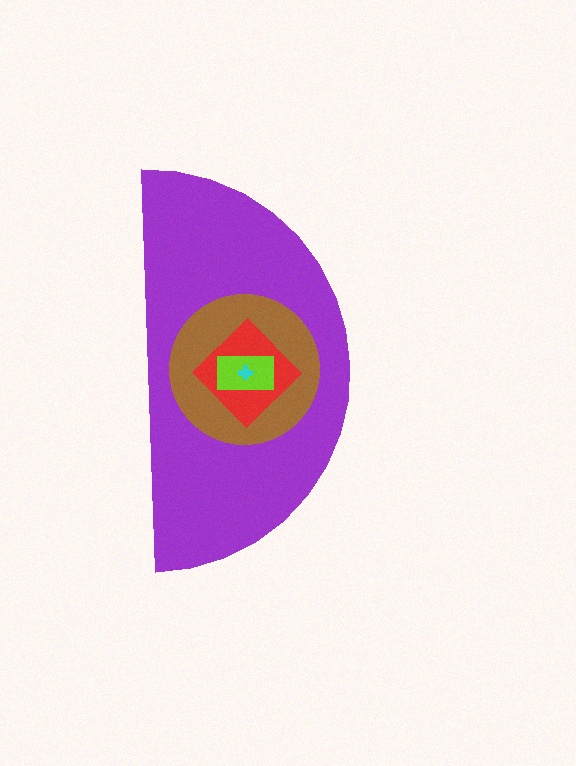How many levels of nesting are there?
5.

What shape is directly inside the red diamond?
The lime rectangle.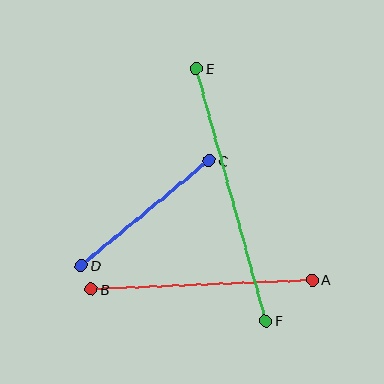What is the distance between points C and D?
The distance is approximately 165 pixels.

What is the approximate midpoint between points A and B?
The midpoint is at approximately (202, 285) pixels.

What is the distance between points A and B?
The distance is approximately 222 pixels.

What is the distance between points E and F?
The distance is approximately 262 pixels.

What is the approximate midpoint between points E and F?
The midpoint is at approximately (231, 195) pixels.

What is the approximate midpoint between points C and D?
The midpoint is at approximately (145, 213) pixels.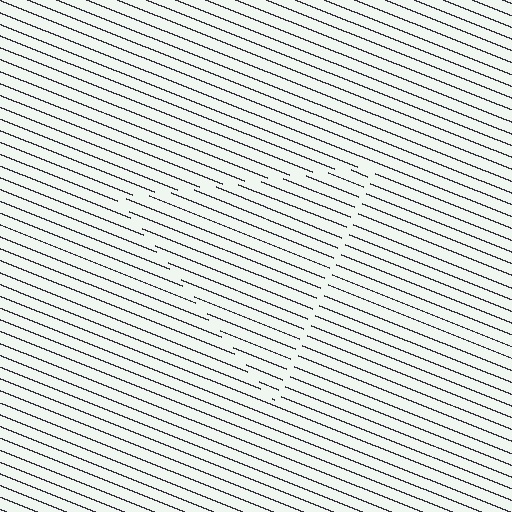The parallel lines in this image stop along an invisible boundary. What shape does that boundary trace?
An illusory triangle. The interior of the shape contains the same grating, shifted by half a period — the contour is defined by the phase discontinuity where line-ends from the inner and outer gratings abut.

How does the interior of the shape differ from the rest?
The interior of the shape contains the same grating, shifted by half a period — the contour is defined by the phase discontinuity where line-ends from the inner and outer gratings abut.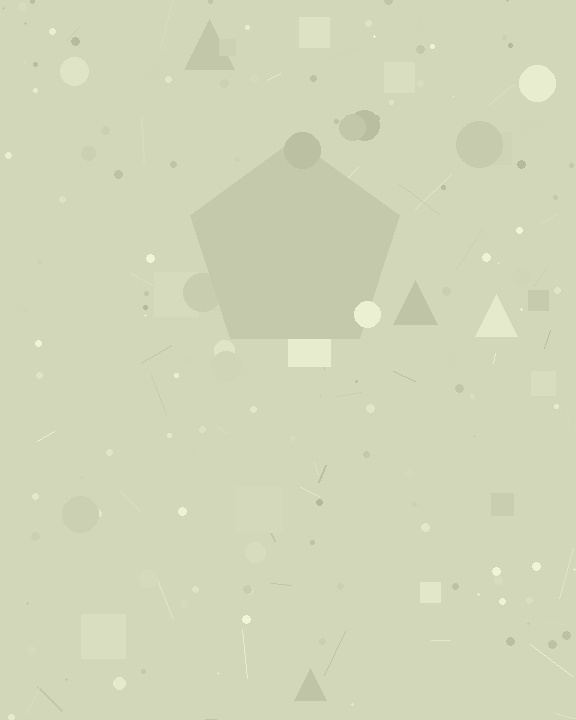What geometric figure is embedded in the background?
A pentagon is embedded in the background.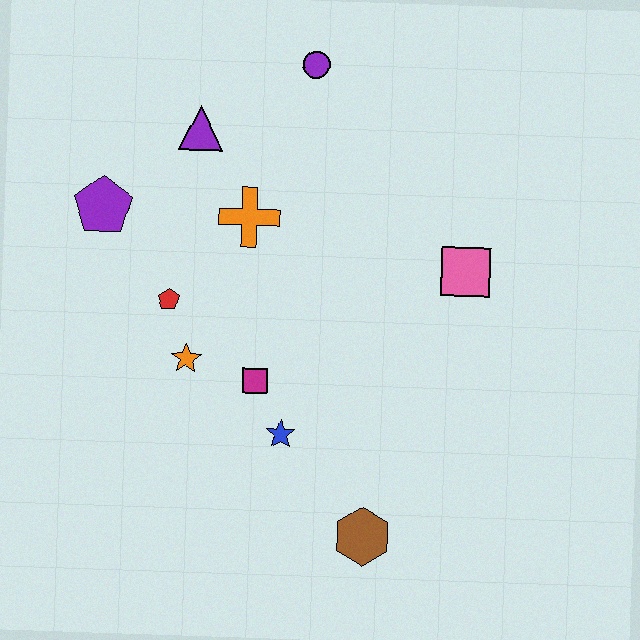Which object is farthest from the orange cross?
The brown hexagon is farthest from the orange cross.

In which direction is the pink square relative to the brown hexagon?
The pink square is above the brown hexagon.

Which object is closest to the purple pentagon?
The red pentagon is closest to the purple pentagon.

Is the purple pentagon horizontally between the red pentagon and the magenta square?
No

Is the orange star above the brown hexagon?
Yes